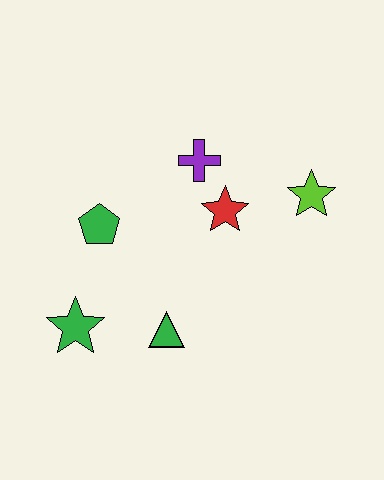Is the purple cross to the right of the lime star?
No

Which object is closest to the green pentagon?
The green star is closest to the green pentagon.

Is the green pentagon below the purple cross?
Yes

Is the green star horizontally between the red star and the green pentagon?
No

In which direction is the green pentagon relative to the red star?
The green pentagon is to the left of the red star.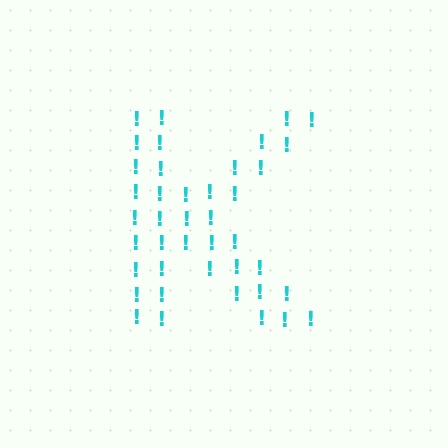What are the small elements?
The small elements are exclamation marks.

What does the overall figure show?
The overall figure shows the letter K.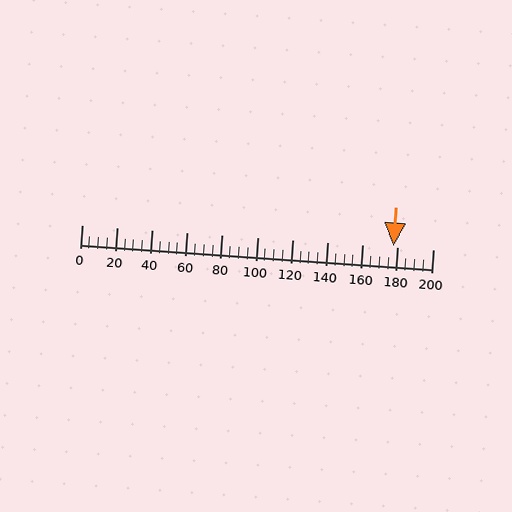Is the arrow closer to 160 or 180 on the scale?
The arrow is closer to 180.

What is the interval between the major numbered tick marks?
The major tick marks are spaced 20 units apart.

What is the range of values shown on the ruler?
The ruler shows values from 0 to 200.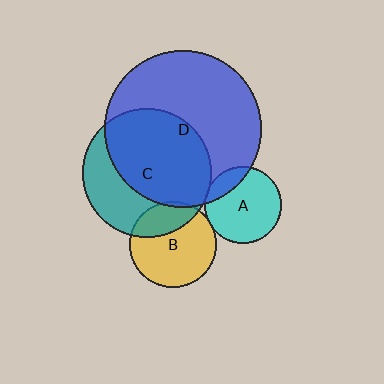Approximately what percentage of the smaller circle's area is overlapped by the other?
Approximately 25%.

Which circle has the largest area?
Circle D (blue).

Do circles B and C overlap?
Yes.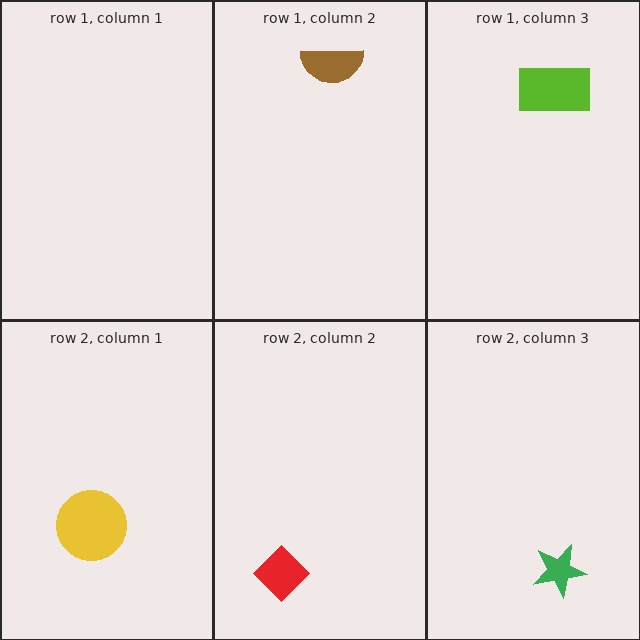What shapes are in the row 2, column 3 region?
The green star.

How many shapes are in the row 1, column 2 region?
1.